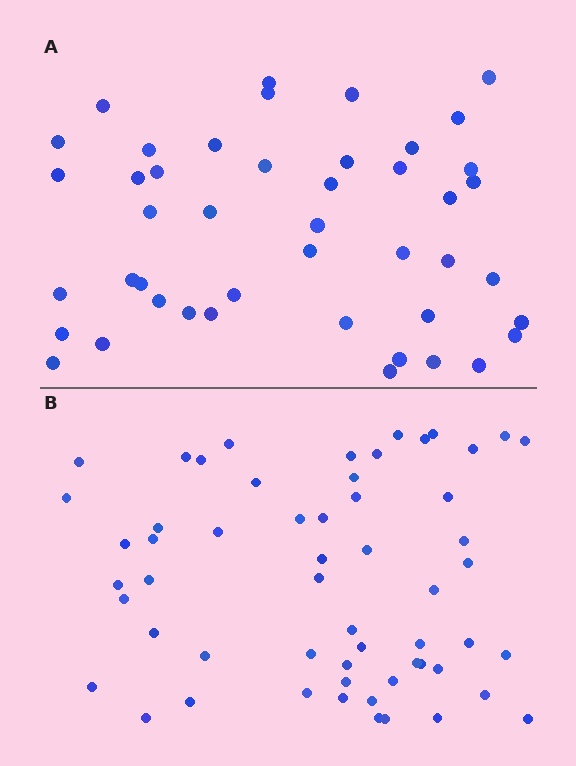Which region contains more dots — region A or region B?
Region B (the bottom region) has more dots.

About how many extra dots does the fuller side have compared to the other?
Region B has roughly 12 or so more dots than region A.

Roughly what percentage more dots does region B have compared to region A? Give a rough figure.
About 25% more.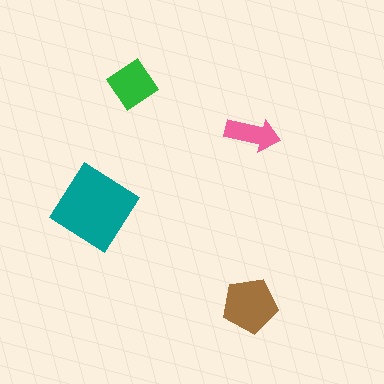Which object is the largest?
The teal diamond.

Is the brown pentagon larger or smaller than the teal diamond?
Smaller.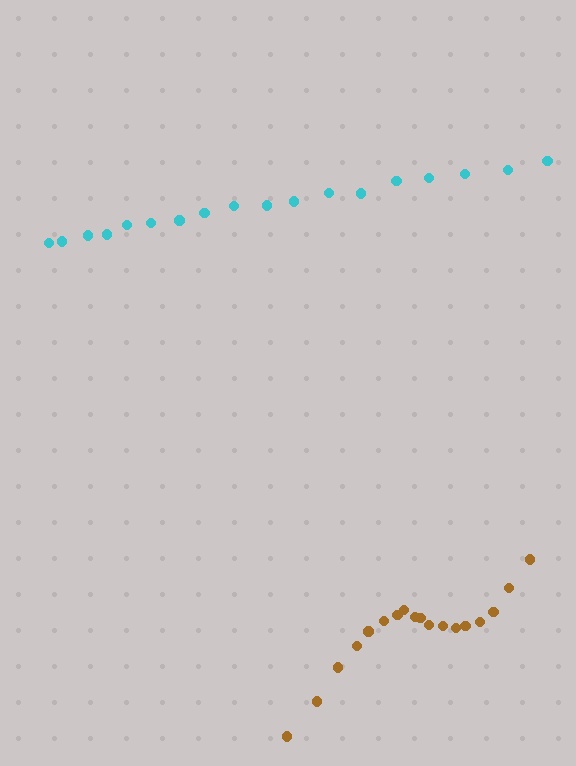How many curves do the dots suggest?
There are 2 distinct paths.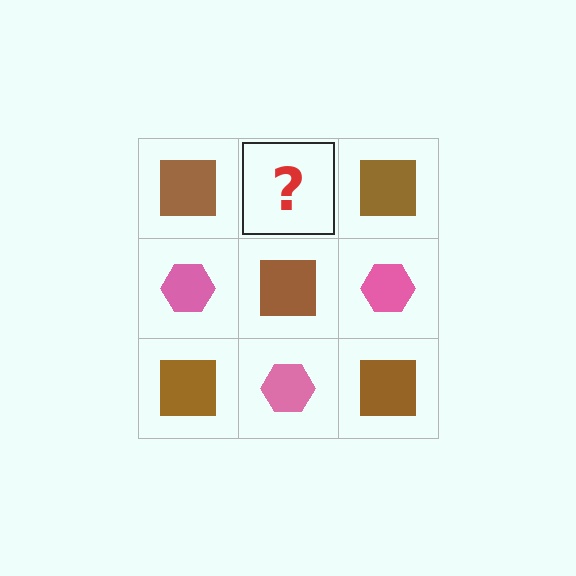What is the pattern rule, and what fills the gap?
The rule is that it alternates brown square and pink hexagon in a checkerboard pattern. The gap should be filled with a pink hexagon.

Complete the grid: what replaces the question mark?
The question mark should be replaced with a pink hexagon.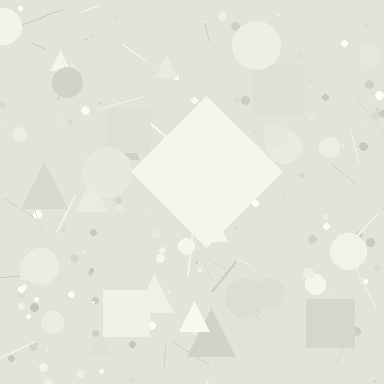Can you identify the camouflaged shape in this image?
The camouflaged shape is a diamond.